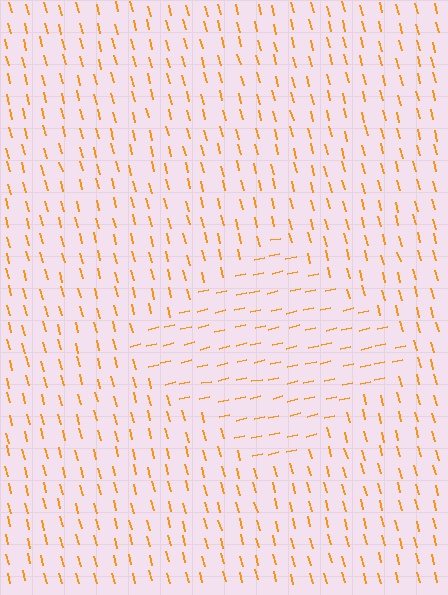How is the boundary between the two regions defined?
The boundary is defined purely by a change in line orientation (approximately 88 degrees difference). All lines are the same color and thickness.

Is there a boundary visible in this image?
Yes, there is a texture boundary formed by a change in line orientation.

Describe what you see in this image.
The image is filled with small orange line segments. A diamond region in the image has lines oriented differently from the surrounding lines, creating a visible texture boundary.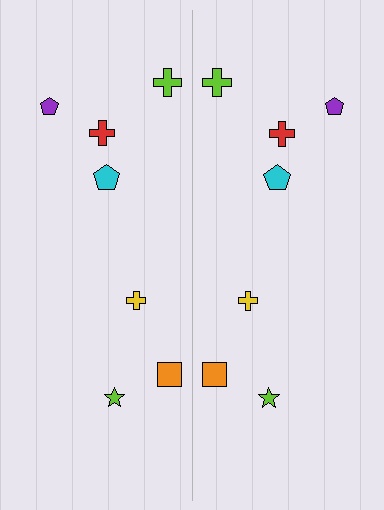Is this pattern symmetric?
Yes, this pattern has bilateral (reflection) symmetry.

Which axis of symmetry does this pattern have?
The pattern has a vertical axis of symmetry running through the center of the image.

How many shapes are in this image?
There are 14 shapes in this image.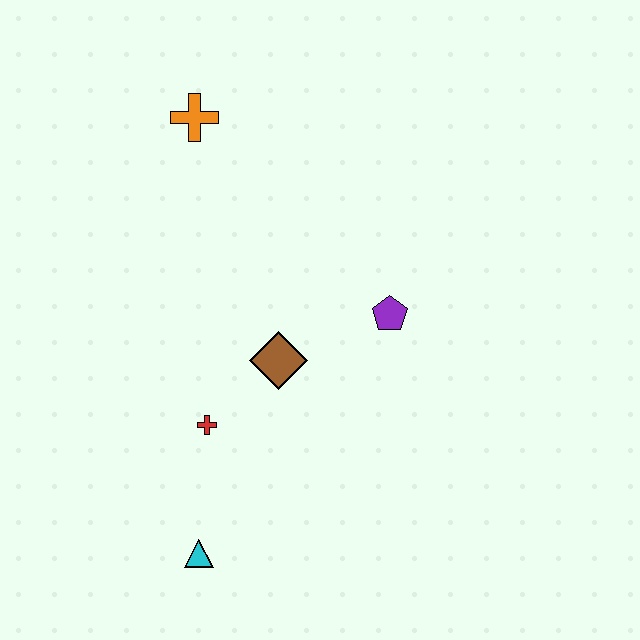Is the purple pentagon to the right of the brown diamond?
Yes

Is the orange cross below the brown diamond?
No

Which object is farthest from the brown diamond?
The orange cross is farthest from the brown diamond.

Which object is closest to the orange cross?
The brown diamond is closest to the orange cross.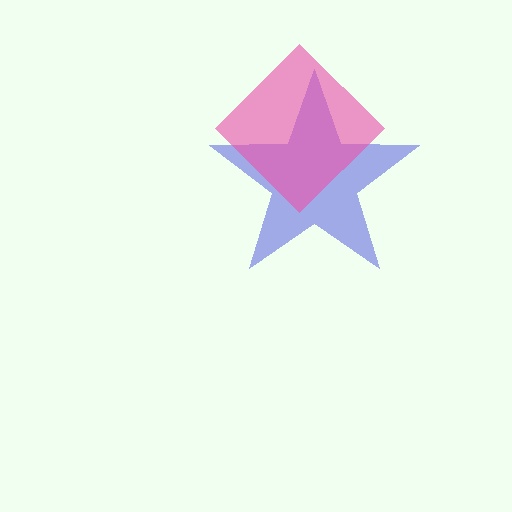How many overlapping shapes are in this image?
There are 2 overlapping shapes in the image.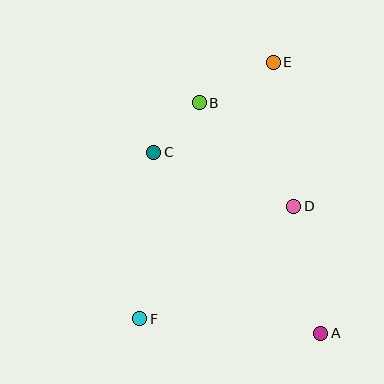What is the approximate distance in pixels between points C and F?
The distance between C and F is approximately 167 pixels.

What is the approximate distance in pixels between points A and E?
The distance between A and E is approximately 275 pixels.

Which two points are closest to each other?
Points B and C are closest to each other.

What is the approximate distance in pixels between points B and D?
The distance between B and D is approximately 140 pixels.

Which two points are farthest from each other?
Points E and F are farthest from each other.